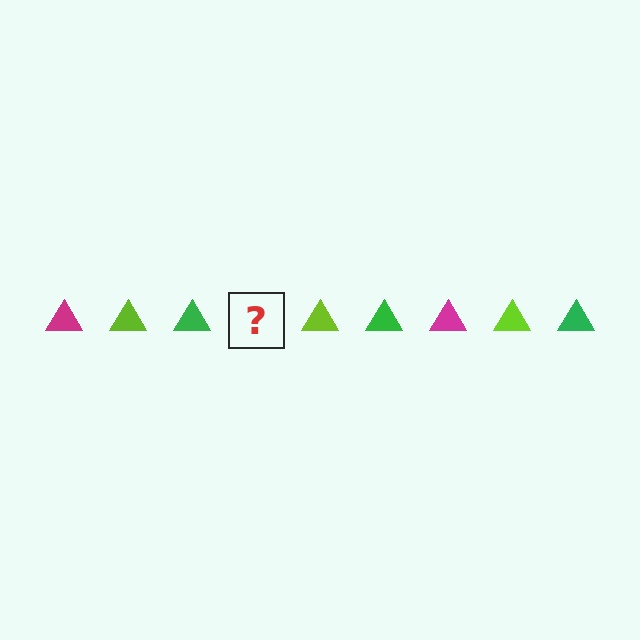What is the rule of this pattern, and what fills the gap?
The rule is that the pattern cycles through magenta, lime, green triangles. The gap should be filled with a magenta triangle.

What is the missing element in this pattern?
The missing element is a magenta triangle.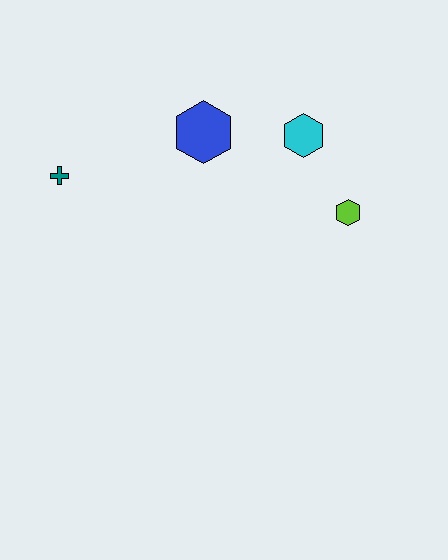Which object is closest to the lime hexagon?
The cyan hexagon is closest to the lime hexagon.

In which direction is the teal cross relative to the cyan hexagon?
The teal cross is to the left of the cyan hexagon.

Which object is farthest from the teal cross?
The lime hexagon is farthest from the teal cross.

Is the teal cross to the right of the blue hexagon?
No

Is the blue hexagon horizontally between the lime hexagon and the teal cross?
Yes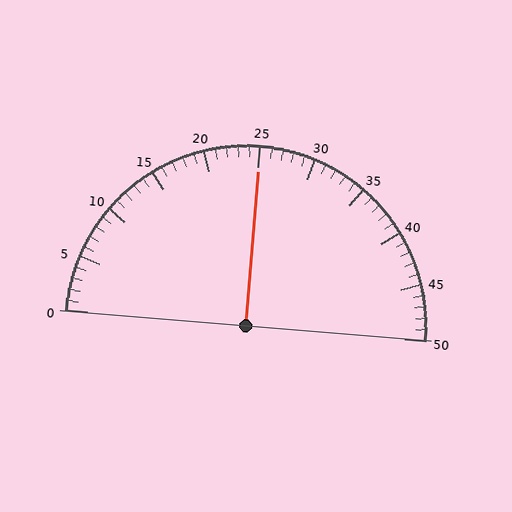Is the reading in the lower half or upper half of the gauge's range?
The reading is in the upper half of the range (0 to 50).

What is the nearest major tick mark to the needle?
The nearest major tick mark is 25.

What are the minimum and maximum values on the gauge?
The gauge ranges from 0 to 50.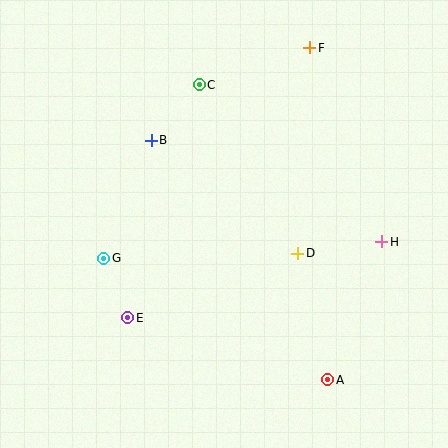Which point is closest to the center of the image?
Point D at (298, 253) is closest to the center.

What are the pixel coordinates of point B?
Point B is at (151, 140).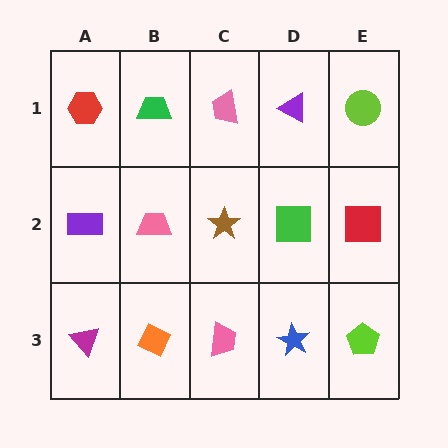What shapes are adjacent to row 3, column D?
A green square (row 2, column D), a pink trapezoid (row 3, column C), a lime pentagon (row 3, column E).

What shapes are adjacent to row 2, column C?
A pink trapezoid (row 1, column C), a pink trapezoid (row 3, column C), a pink trapezoid (row 2, column B), a green square (row 2, column D).